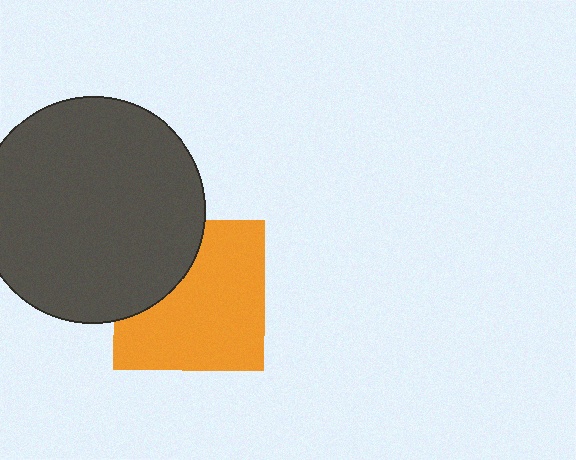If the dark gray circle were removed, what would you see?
You would see the complete orange square.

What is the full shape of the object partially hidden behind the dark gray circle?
The partially hidden object is an orange square.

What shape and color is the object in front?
The object in front is a dark gray circle.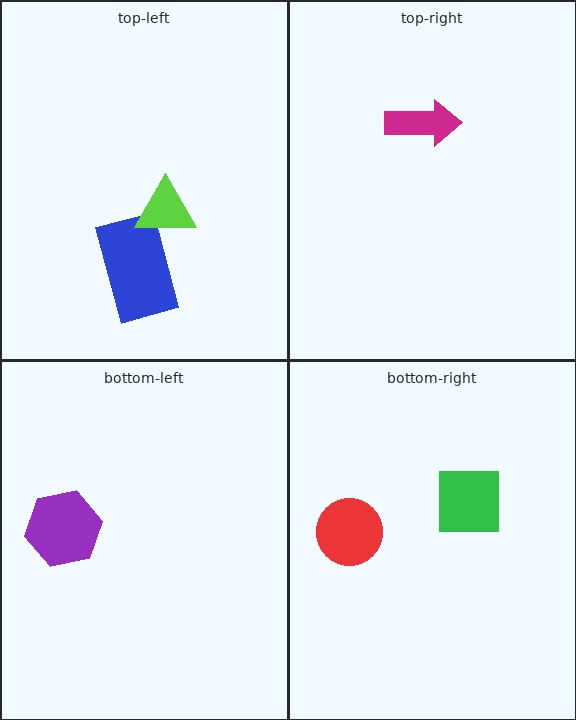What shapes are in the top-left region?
The blue rectangle, the lime triangle.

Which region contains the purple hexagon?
The bottom-left region.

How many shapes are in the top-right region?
1.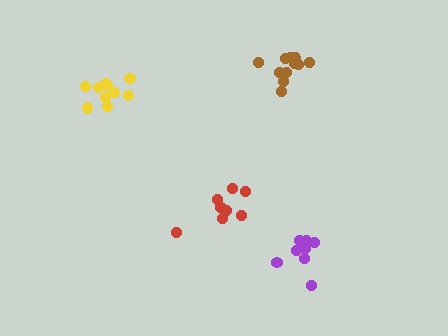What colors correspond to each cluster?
The clusters are colored: red, yellow, brown, purple.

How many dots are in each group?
Group 1: 9 dots, Group 2: 10 dots, Group 3: 11 dots, Group 4: 8 dots (38 total).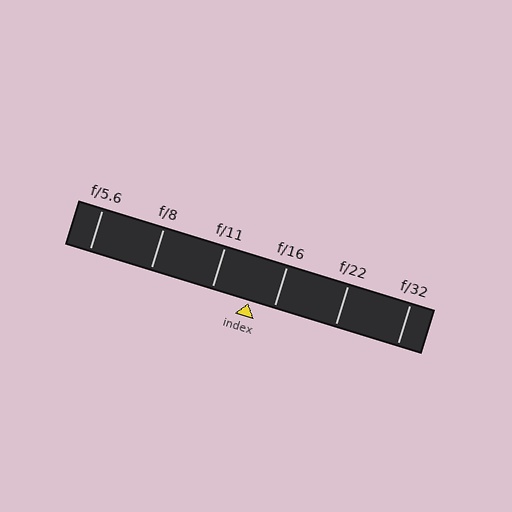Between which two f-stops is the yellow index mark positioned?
The index mark is between f/11 and f/16.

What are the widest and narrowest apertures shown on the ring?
The widest aperture shown is f/5.6 and the narrowest is f/32.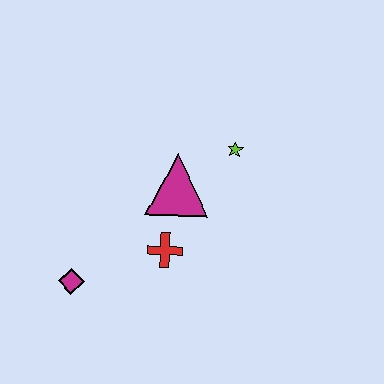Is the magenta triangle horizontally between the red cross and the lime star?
Yes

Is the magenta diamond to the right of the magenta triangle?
No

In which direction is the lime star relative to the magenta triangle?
The lime star is to the right of the magenta triangle.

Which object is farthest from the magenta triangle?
The magenta diamond is farthest from the magenta triangle.